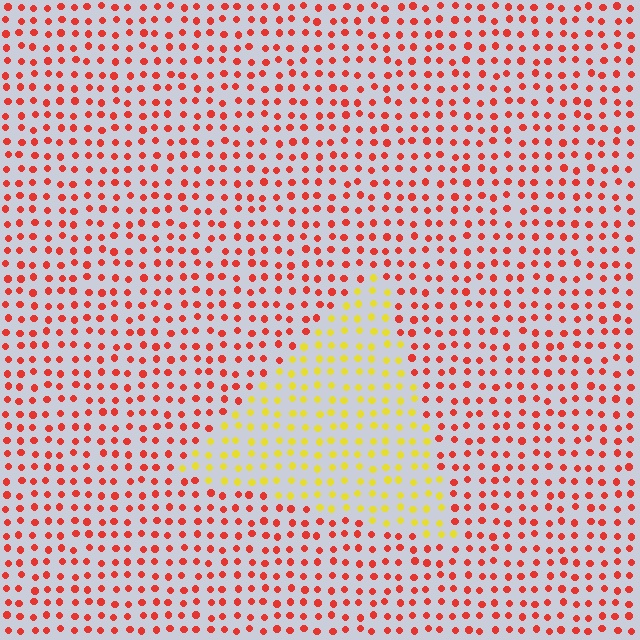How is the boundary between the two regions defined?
The boundary is defined purely by a slight shift in hue (about 56 degrees). Spacing, size, and orientation are identical on both sides.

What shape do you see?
I see a triangle.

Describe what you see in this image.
The image is filled with small red elements in a uniform arrangement. A triangle-shaped region is visible where the elements are tinted to a slightly different hue, forming a subtle color boundary.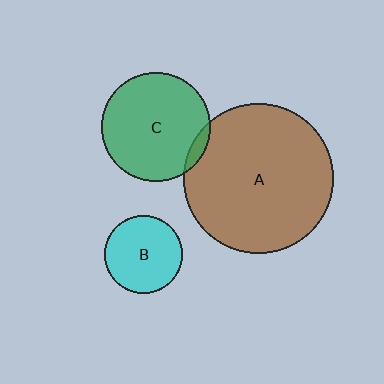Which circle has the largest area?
Circle A (brown).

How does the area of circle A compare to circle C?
Approximately 1.9 times.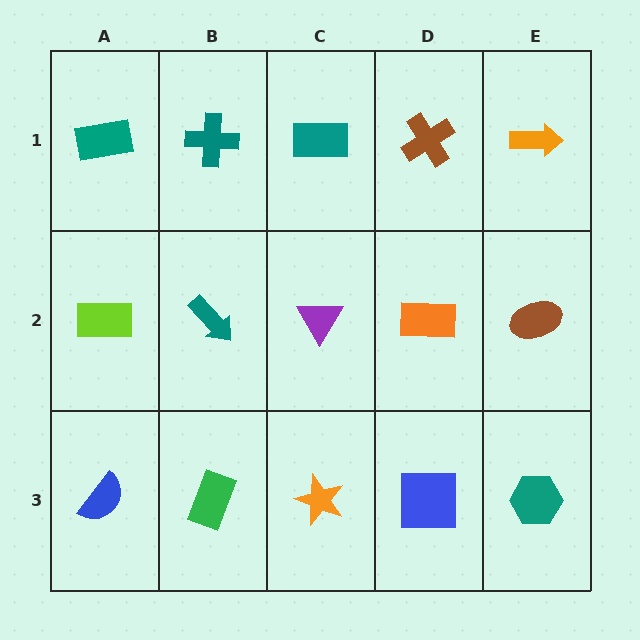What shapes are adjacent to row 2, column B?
A teal cross (row 1, column B), a green rectangle (row 3, column B), a lime rectangle (row 2, column A), a purple triangle (row 2, column C).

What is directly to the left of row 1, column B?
A teal rectangle.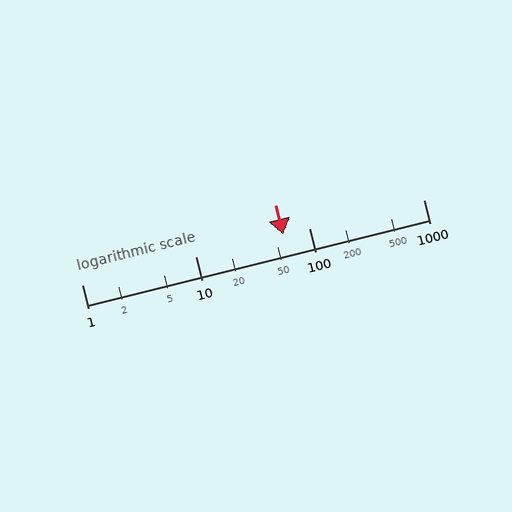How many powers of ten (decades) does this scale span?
The scale spans 3 decades, from 1 to 1000.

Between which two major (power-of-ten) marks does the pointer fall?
The pointer is between 10 and 100.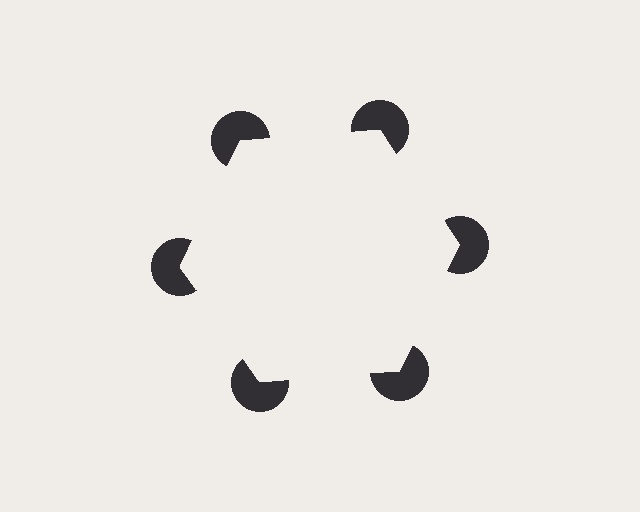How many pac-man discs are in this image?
There are 6 — one at each vertex of the illusory hexagon.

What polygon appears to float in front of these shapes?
An illusory hexagon — its edges are inferred from the aligned wedge cuts in the pac-man discs, not physically drawn.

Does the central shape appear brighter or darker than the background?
It typically appears slightly brighter than the background, even though no actual brightness change is drawn.